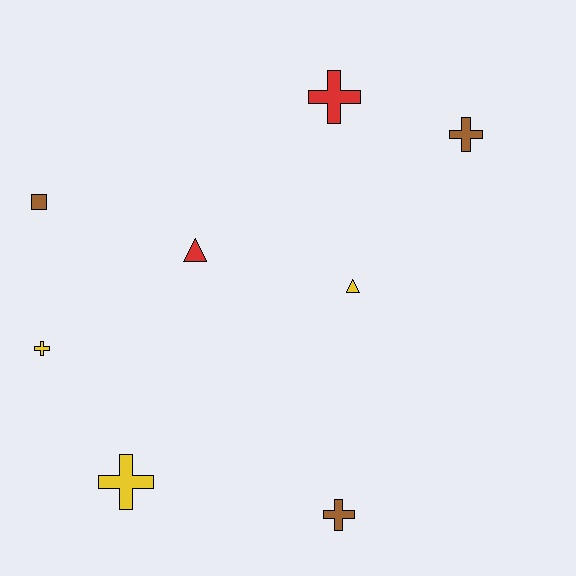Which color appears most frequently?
Brown, with 3 objects.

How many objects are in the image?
There are 8 objects.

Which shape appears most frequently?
Cross, with 5 objects.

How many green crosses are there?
There are no green crosses.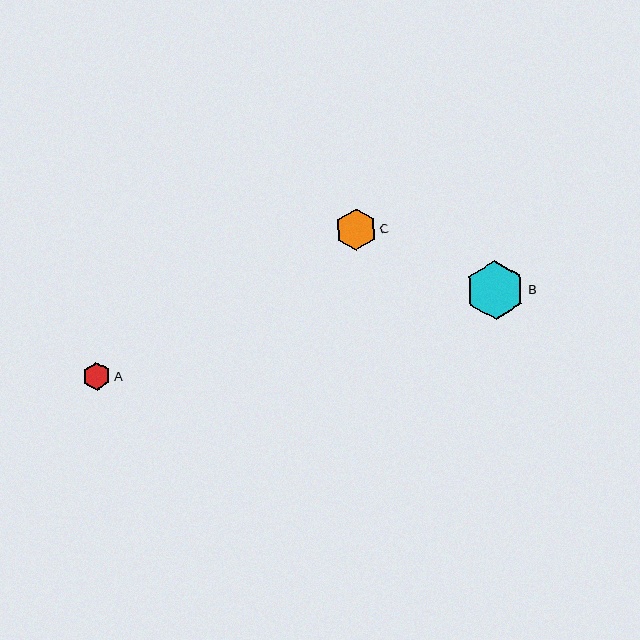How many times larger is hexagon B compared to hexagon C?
Hexagon B is approximately 1.4 times the size of hexagon C.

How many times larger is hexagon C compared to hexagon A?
Hexagon C is approximately 1.5 times the size of hexagon A.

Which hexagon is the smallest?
Hexagon A is the smallest with a size of approximately 28 pixels.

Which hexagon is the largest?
Hexagon B is the largest with a size of approximately 59 pixels.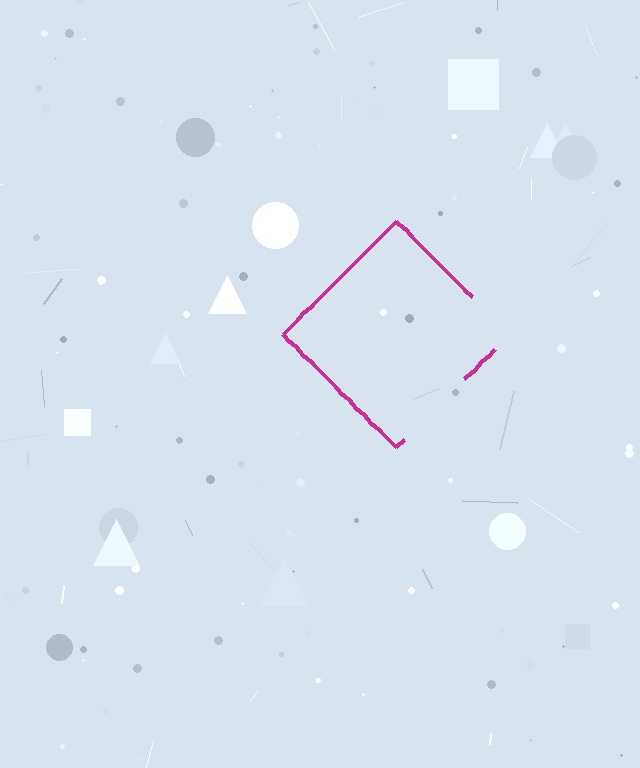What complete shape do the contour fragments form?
The contour fragments form a diamond.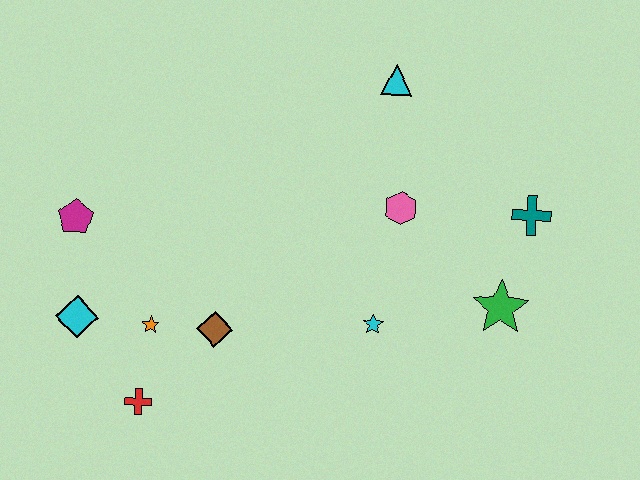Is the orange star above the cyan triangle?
No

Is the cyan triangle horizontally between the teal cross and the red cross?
Yes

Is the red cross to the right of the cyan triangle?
No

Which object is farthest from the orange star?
The teal cross is farthest from the orange star.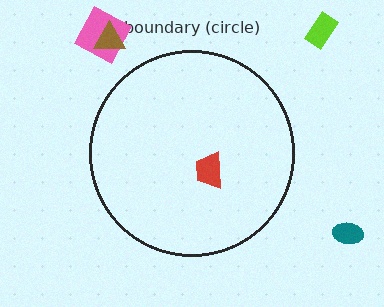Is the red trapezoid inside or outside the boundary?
Inside.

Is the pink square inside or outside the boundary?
Outside.